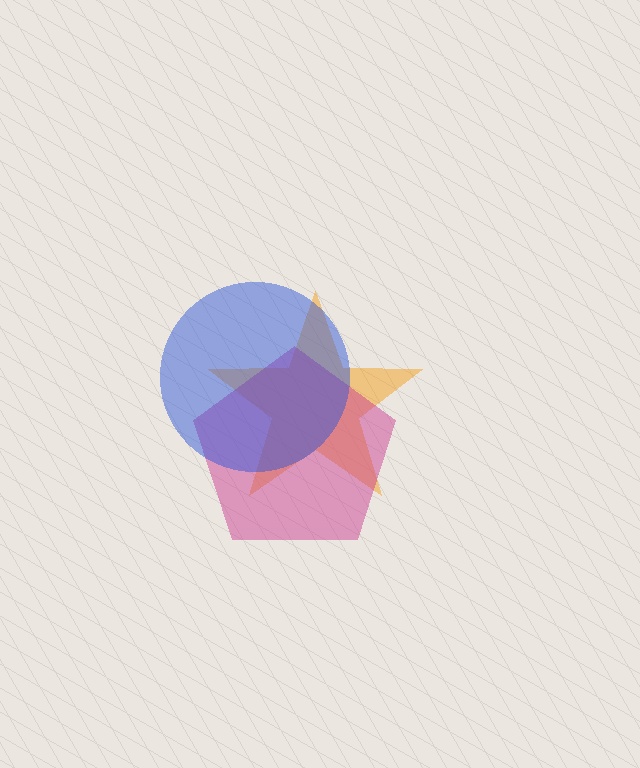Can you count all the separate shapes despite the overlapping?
Yes, there are 3 separate shapes.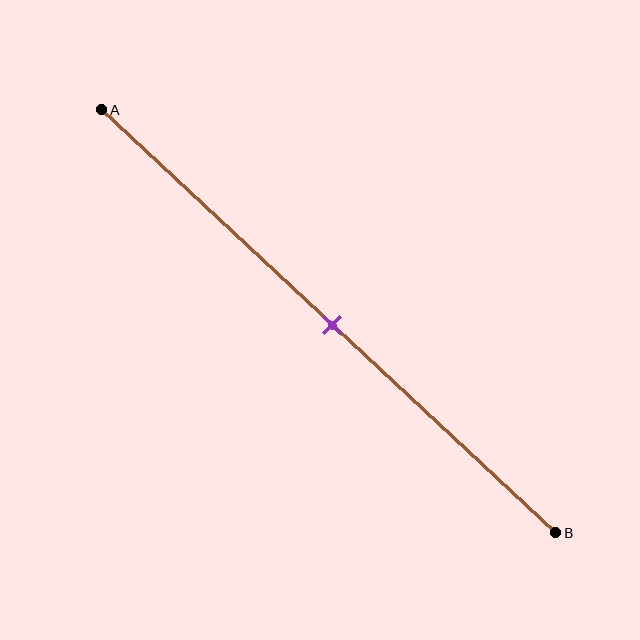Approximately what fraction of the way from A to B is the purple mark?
The purple mark is approximately 50% of the way from A to B.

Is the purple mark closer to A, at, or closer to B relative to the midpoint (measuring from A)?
The purple mark is approximately at the midpoint of segment AB.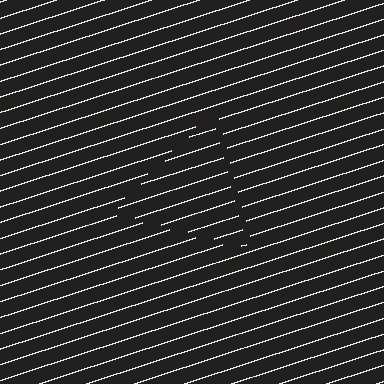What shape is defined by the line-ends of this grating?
An illusory triangle. The interior of the shape contains the same grating, shifted by half a period — the contour is defined by the phase discontinuity where line-ends from the inner and outer gratings abut.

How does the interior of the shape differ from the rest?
The interior of the shape contains the same grating, shifted by half a period — the contour is defined by the phase discontinuity where line-ends from the inner and outer gratings abut.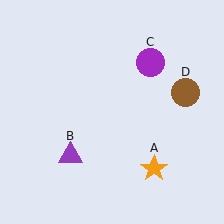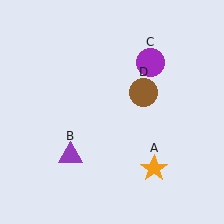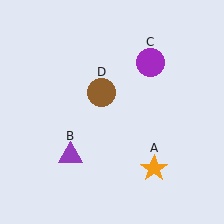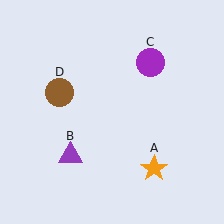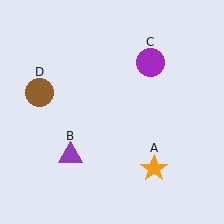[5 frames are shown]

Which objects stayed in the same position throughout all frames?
Orange star (object A) and purple triangle (object B) and purple circle (object C) remained stationary.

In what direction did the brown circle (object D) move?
The brown circle (object D) moved left.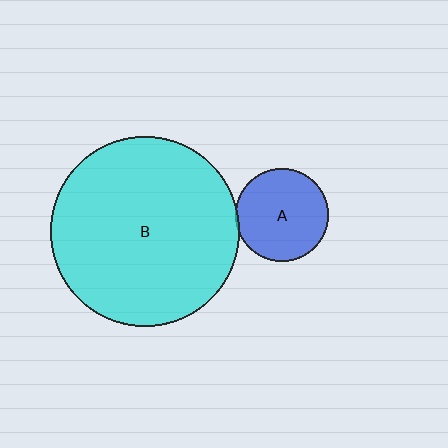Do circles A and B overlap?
Yes.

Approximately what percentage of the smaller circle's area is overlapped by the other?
Approximately 5%.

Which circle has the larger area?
Circle B (cyan).